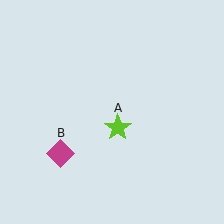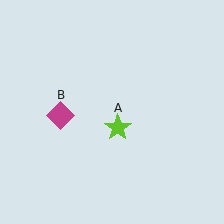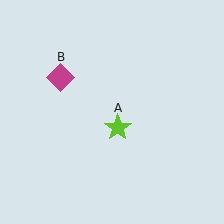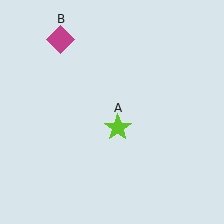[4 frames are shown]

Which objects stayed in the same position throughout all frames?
Lime star (object A) remained stationary.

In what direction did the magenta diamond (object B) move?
The magenta diamond (object B) moved up.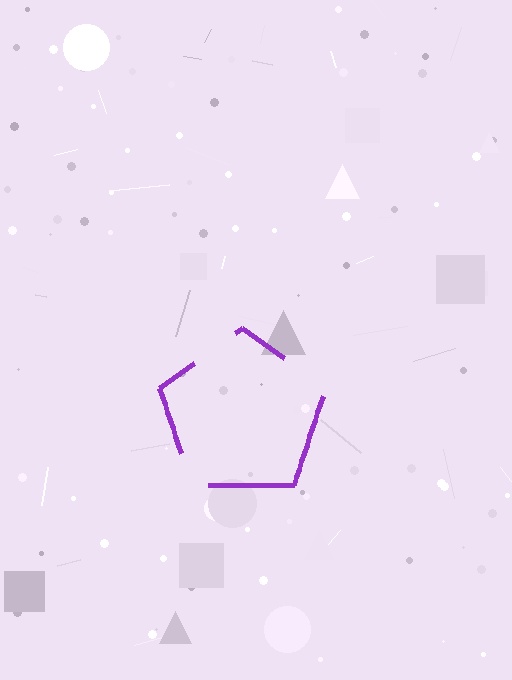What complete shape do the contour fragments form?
The contour fragments form a pentagon.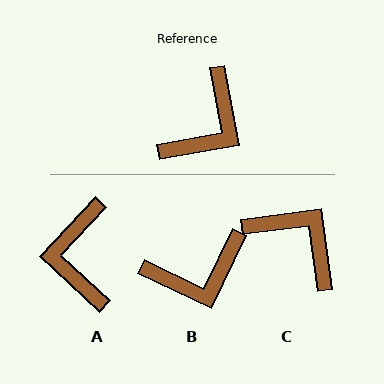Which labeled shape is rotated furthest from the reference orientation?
A, about 143 degrees away.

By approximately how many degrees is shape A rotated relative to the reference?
Approximately 143 degrees clockwise.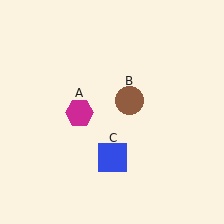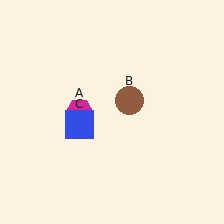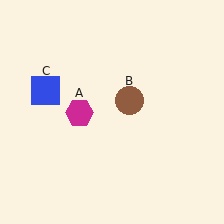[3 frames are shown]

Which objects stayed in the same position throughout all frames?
Magenta hexagon (object A) and brown circle (object B) remained stationary.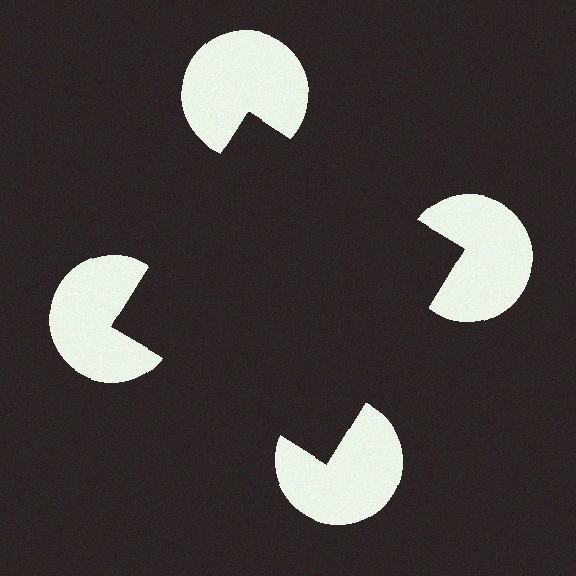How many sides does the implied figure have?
4 sides.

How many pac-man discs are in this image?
There are 4 — one at each vertex of the illusory square.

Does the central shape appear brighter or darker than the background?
It typically appears slightly darker than the background, even though no actual brightness change is drawn.